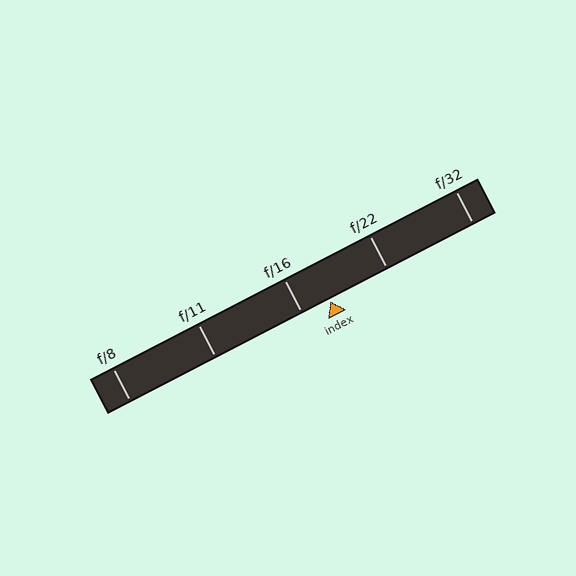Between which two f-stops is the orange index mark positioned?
The index mark is between f/16 and f/22.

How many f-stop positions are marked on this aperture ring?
There are 5 f-stop positions marked.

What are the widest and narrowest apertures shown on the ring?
The widest aperture shown is f/8 and the narrowest is f/32.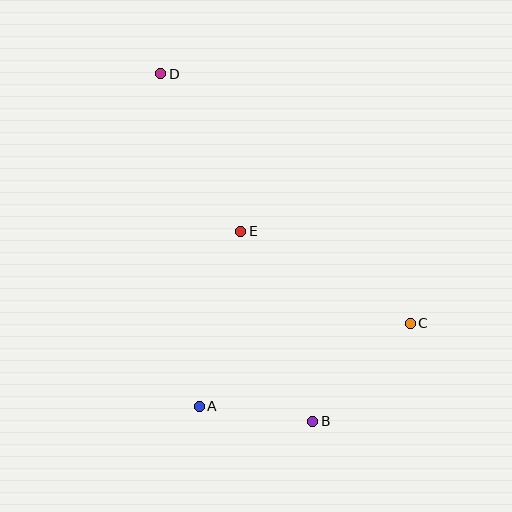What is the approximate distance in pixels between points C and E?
The distance between C and E is approximately 193 pixels.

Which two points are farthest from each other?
Points B and D are farthest from each other.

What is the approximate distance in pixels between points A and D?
The distance between A and D is approximately 334 pixels.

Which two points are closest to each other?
Points A and B are closest to each other.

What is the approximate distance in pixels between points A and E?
The distance between A and E is approximately 180 pixels.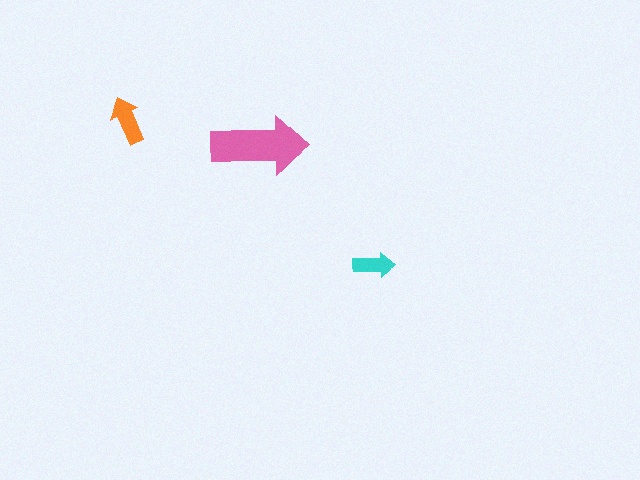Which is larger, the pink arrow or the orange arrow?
The pink one.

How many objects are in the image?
There are 3 objects in the image.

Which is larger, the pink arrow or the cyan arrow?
The pink one.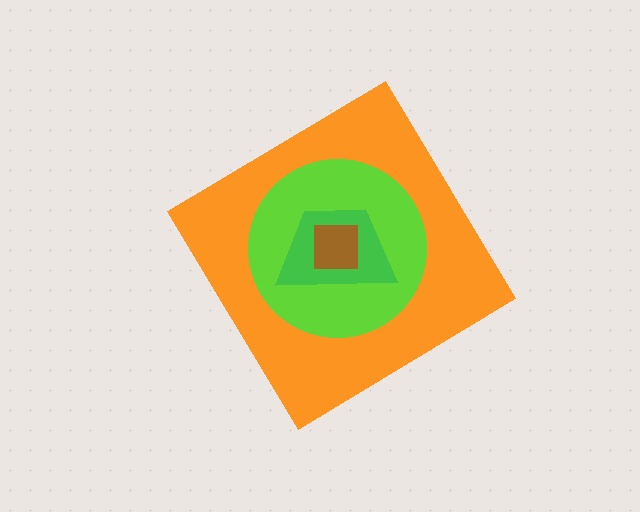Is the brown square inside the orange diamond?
Yes.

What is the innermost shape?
The brown square.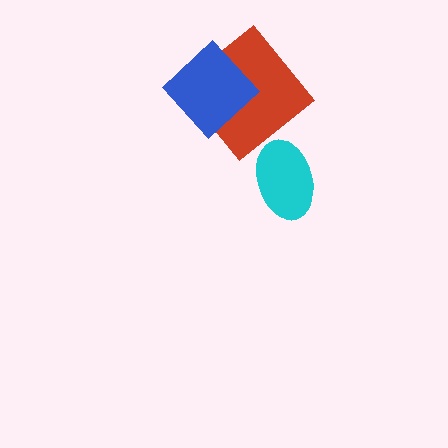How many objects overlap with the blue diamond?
1 object overlaps with the blue diamond.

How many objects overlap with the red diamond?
1 object overlaps with the red diamond.